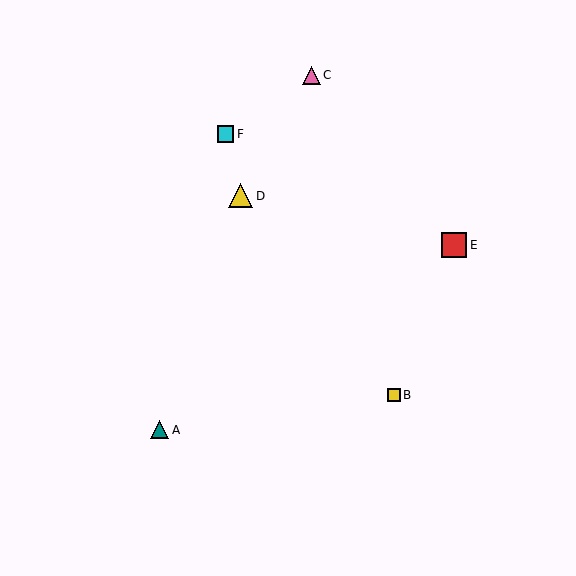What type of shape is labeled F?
Shape F is a cyan square.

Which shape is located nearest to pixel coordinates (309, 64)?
The pink triangle (labeled C) at (311, 75) is nearest to that location.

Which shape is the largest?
The red square (labeled E) is the largest.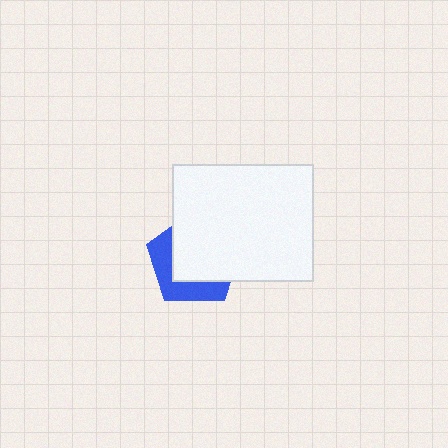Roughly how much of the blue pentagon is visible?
A small part of it is visible (roughly 37%).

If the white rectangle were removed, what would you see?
You would see the complete blue pentagon.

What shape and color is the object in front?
The object in front is a white rectangle.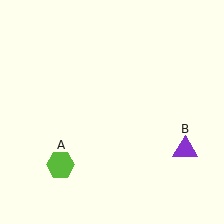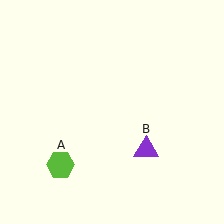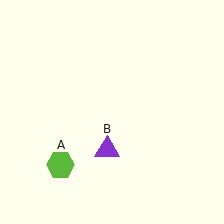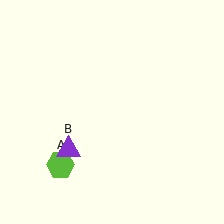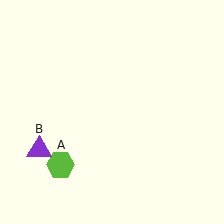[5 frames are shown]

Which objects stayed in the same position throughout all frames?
Lime hexagon (object A) remained stationary.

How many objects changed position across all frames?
1 object changed position: purple triangle (object B).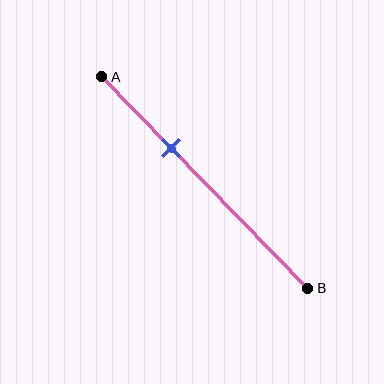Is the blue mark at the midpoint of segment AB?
No, the mark is at about 35% from A, not at the 50% midpoint.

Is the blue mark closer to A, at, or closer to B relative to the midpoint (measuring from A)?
The blue mark is closer to point A than the midpoint of segment AB.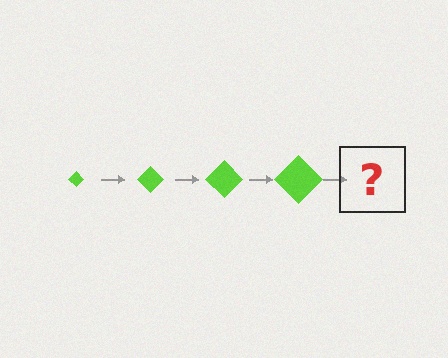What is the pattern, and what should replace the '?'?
The pattern is that the diamond gets progressively larger each step. The '?' should be a lime diamond, larger than the previous one.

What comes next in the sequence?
The next element should be a lime diamond, larger than the previous one.